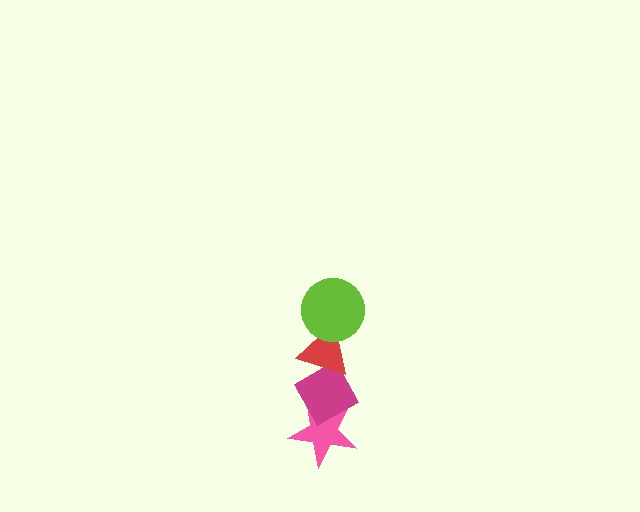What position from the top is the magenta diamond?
The magenta diamond is 3rd from the top.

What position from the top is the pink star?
The pink star is 4th from the top.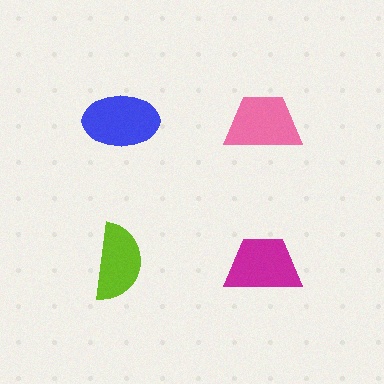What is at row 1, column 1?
A blue ellipse.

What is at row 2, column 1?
A lime semicircle.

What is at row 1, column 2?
A pink trapezoid.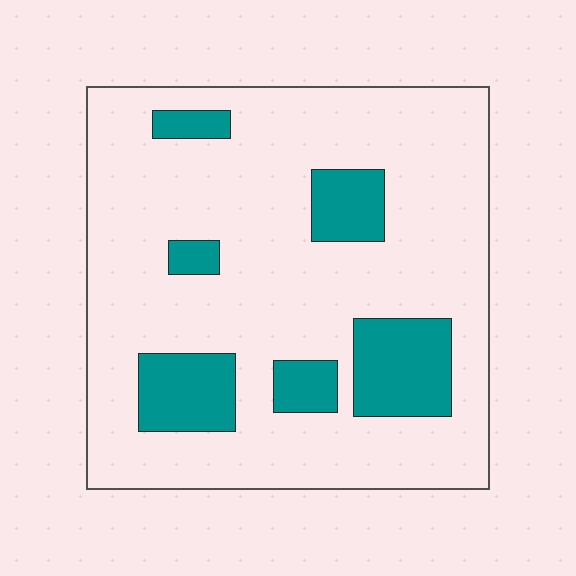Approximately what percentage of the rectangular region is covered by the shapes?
Approximately 20%.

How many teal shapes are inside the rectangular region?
6.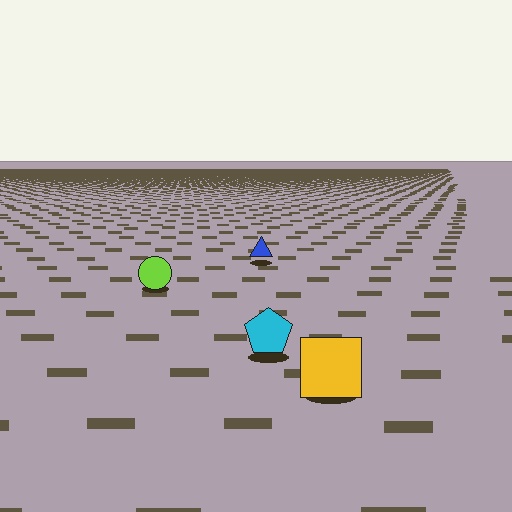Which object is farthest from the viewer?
The blue triangle is farthest from the viewer. It appears smaller and the ground texture around it is denser.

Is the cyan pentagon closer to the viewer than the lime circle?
Yes. The cyan pentagon is closer — you can tell from the texture gradient: the ground texture is coarser near it.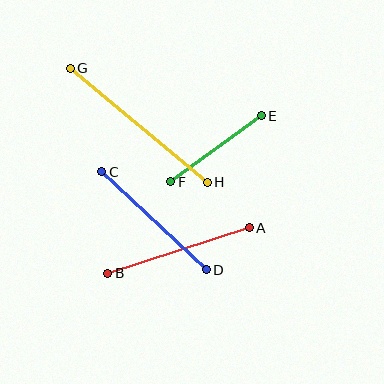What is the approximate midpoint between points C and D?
The midpoint is at approximately (154, 221) pixels.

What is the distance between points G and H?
The distance is approximately 178 pixels.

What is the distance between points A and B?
The distance is approximately 148 pixels.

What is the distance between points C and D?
The distance is approximately 143 pixels.